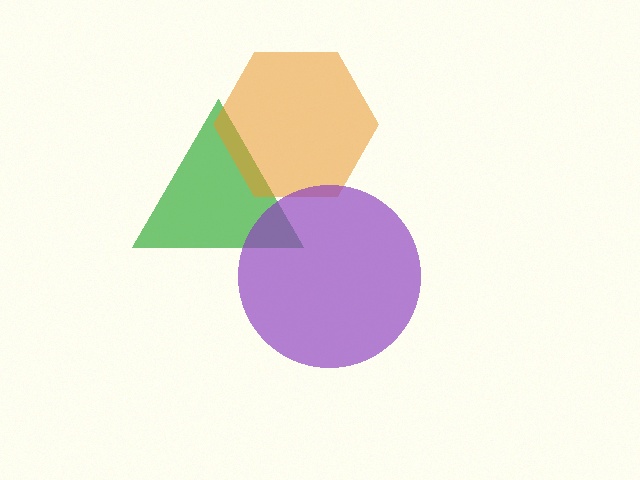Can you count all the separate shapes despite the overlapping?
Yes, there are 3 separate shapes.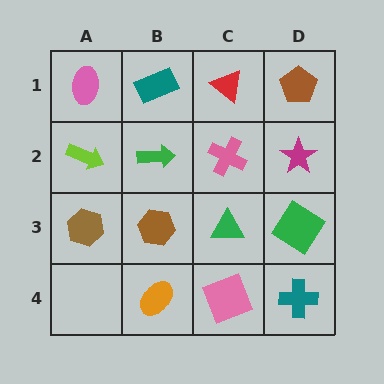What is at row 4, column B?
An orange ellipse.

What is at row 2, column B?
A green arrow.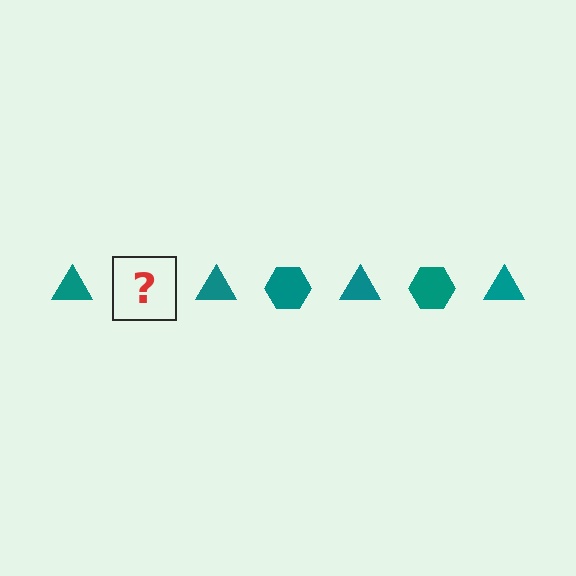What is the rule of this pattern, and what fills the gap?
The rule is that the pattern cycles through triangle, hexagon shapes in teal. The gap should be filled with a teal hexagon.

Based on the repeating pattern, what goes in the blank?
The blank should be a teal hexagon.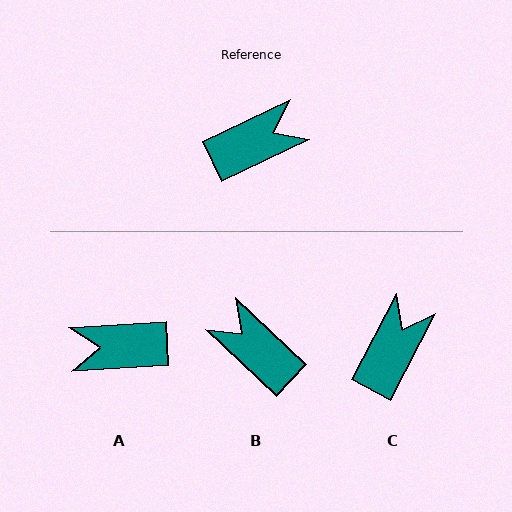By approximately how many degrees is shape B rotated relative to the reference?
Approximately 111 degrees counter-clockwise.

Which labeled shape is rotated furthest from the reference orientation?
A, about 158 degrees away.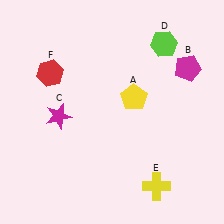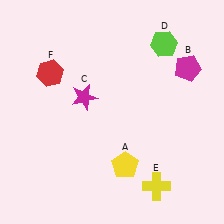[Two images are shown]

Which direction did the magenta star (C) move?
The magenta star (C) moved right.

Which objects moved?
The objects that moved are: the yellow pentagon (A), the magenta star (C).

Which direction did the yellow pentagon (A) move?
The yellow pentagon (A) moved down.